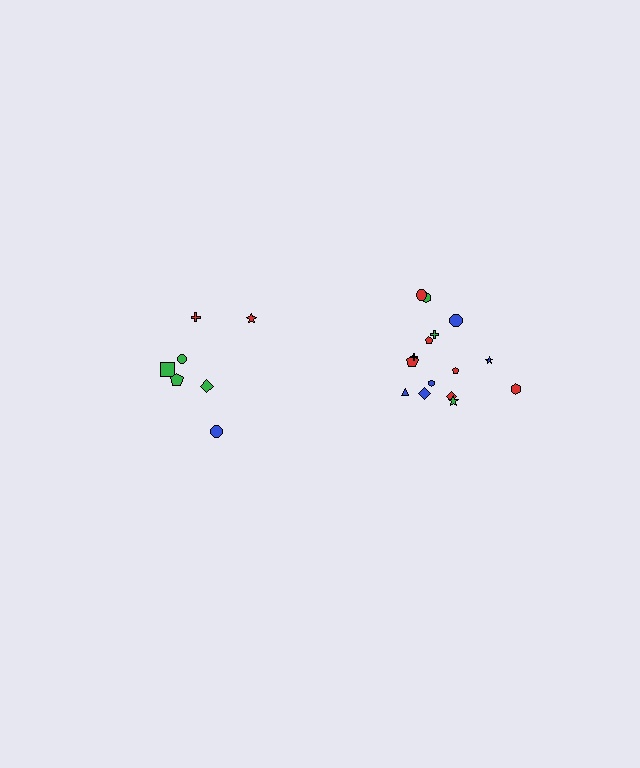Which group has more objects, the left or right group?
The right group.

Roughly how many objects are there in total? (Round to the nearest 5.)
Roughly 20 objects in total.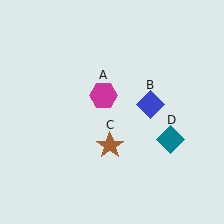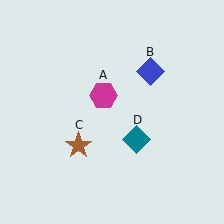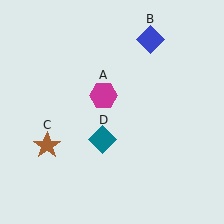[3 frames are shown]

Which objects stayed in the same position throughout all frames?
Magenta hexagon (object A) remained stationary.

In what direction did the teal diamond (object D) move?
The teal diamond (object D) moved left.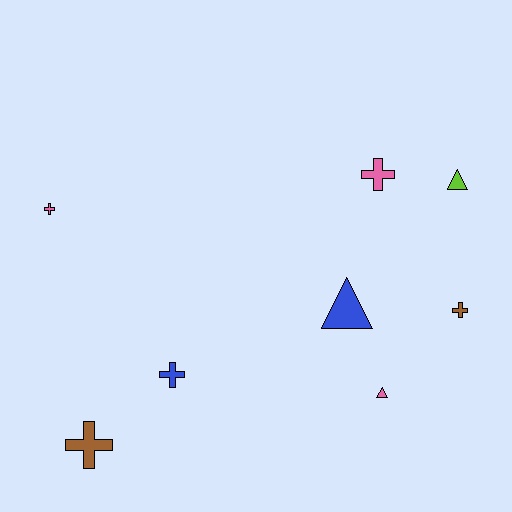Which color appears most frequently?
Pink, with 3 objects.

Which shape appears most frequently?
Cross, with 5 objects.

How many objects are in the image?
There are 8 objects.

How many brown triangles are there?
There are no brown triangles.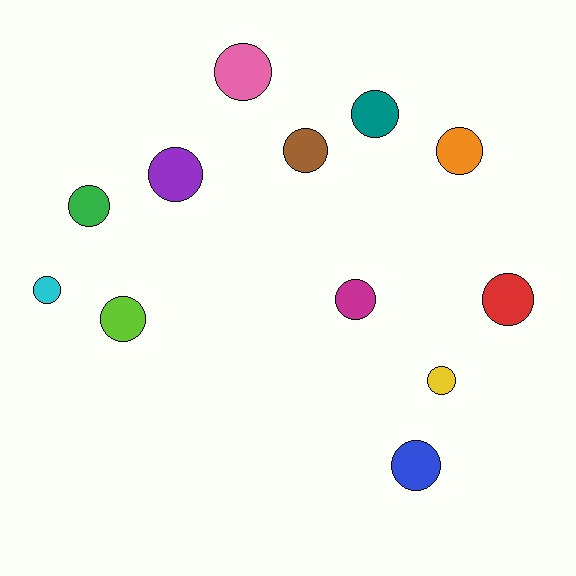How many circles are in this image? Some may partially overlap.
There are 12 circles.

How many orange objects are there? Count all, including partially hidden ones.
There is 1 orange object.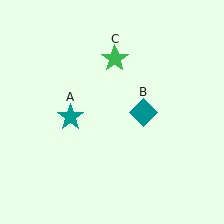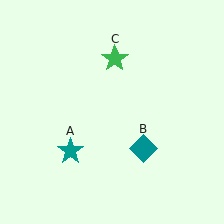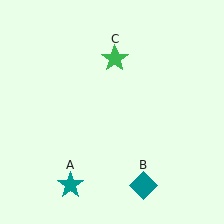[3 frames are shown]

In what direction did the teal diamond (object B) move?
The teal diamond (object B) moved down.